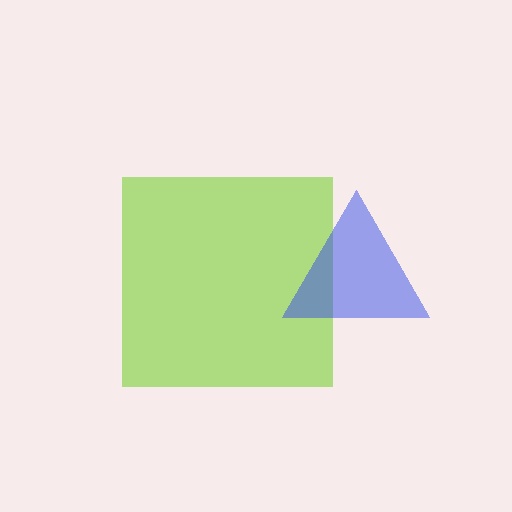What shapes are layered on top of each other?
The layered shapes are: a lime square, a blue triangle.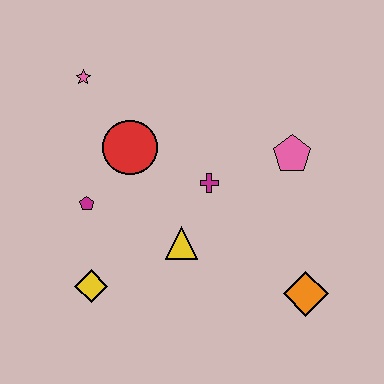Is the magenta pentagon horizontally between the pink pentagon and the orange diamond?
No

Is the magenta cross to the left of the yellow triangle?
No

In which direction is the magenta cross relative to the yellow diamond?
The magenta cross is to the right of the yellow diamond.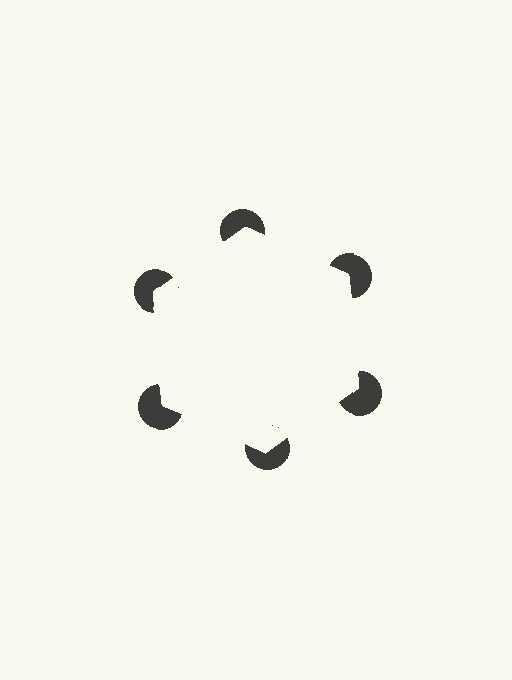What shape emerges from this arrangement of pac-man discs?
An illusory hexagon — its edges are inferred from the aligned wedge cuts in the pac-man discs, not physically drawn.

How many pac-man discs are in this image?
There are 6 — one at each vertex of the illusory hexagon.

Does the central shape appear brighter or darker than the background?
It typically appears slightly brighter than the background, even though no actual brightness change is drawn.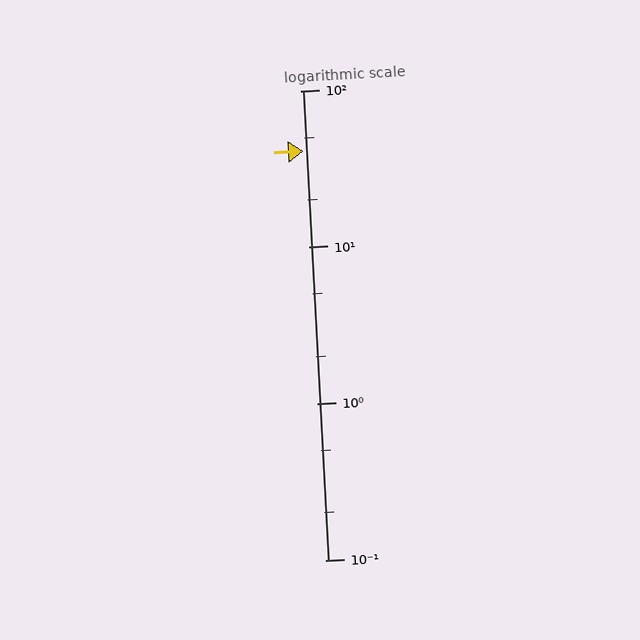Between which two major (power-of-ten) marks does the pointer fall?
The pointer is between 10 and 100.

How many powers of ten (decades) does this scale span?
The scale spans 3 decades, from 0.1 to 100.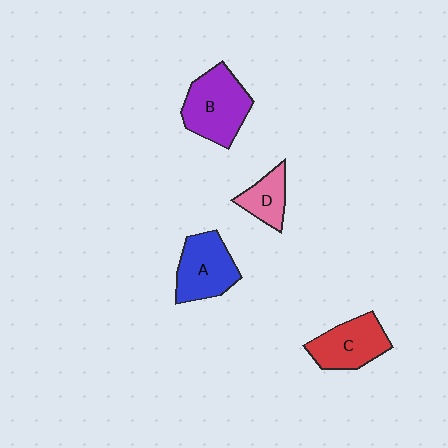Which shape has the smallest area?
Shape D (pink).